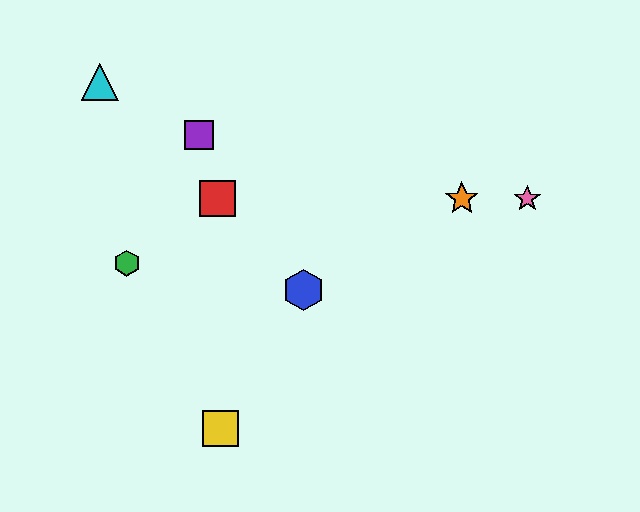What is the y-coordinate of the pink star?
The pink star is at y≈199.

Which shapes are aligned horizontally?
The red square, the orange star, the pink star are aligned horizontally.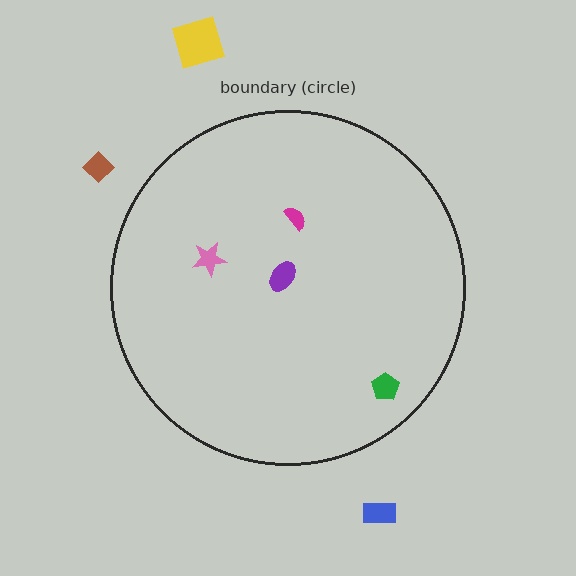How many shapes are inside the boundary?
4 inside, 3 outside.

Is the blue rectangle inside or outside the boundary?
Outside.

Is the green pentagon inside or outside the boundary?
Inside.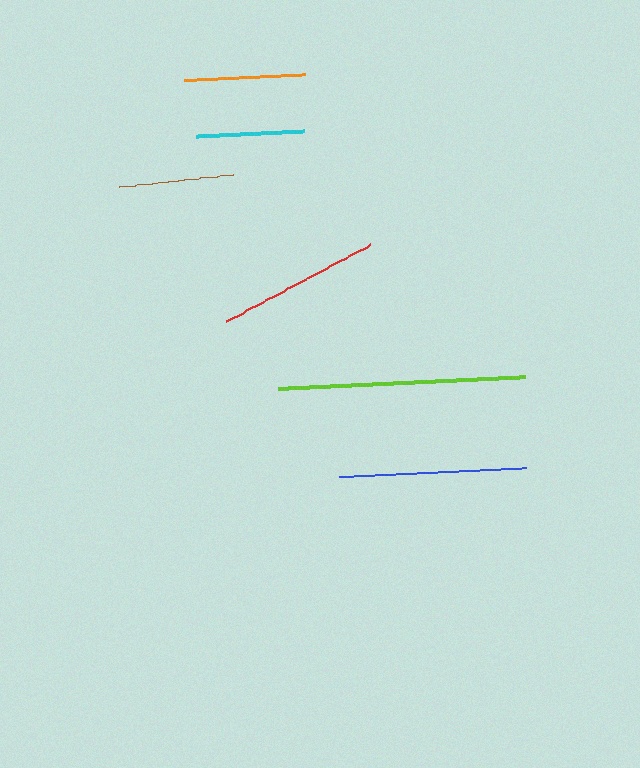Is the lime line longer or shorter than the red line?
The lime line is longer than the red line.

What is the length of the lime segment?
The lime segment is approximately 247 pixels long.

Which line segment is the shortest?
The cyan line is the shortest at approximately 109 pixels.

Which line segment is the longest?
The lime line is the longest at approximately 247 pixels.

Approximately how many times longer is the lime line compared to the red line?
The lime line is approximately 1.5 times the length of the red line.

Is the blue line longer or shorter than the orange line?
The blue line is longer than the orange line.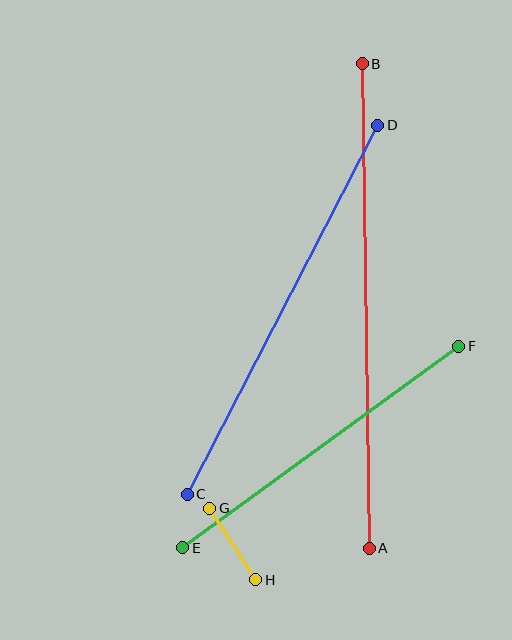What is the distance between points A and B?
The distance is approximately 484 pixels.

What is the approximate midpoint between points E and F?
The midpoint is at approximately (321, 447) pixels.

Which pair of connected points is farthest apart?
Points A and B are farthest apart.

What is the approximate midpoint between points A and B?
The midpoint is at approximately (366, 306) pixels.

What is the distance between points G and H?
The distance is approximately 85 pixels.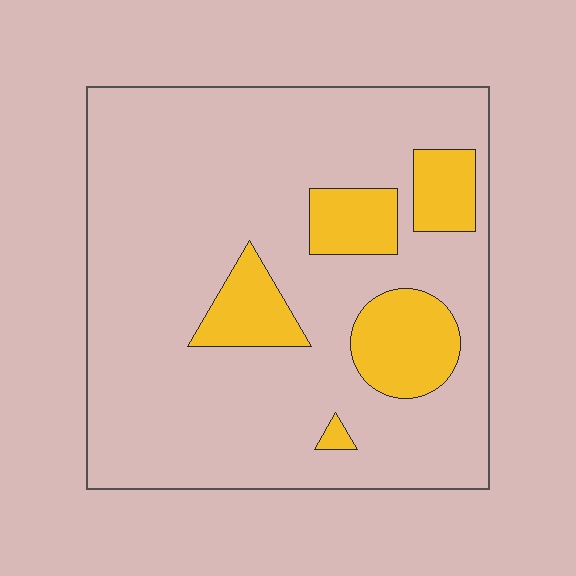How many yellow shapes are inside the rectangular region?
5.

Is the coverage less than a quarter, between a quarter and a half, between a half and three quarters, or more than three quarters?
Less than a quarter.